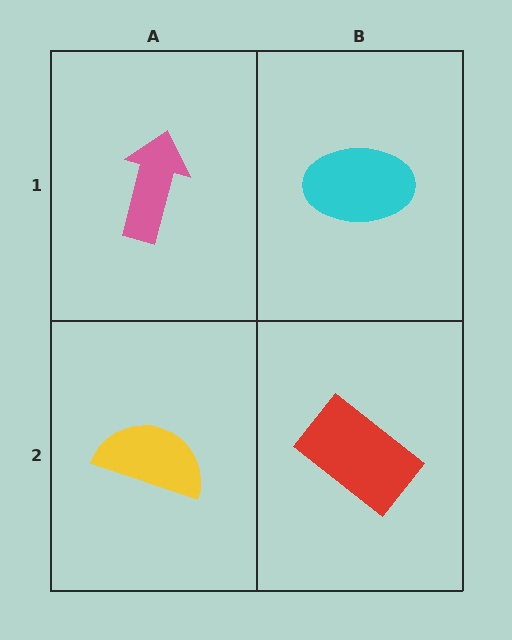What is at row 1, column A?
A pink arrow.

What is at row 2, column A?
A yellow semicircle.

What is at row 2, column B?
A red rectangle.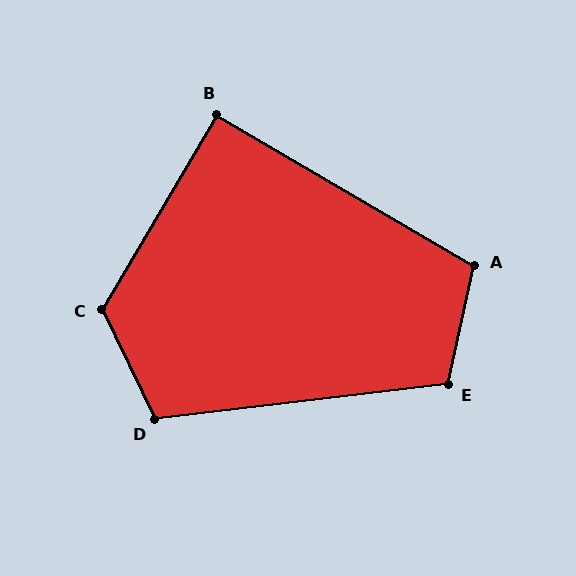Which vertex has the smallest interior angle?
B, at approximately 90 degrees.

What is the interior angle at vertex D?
Approximately 109 degrees (obtuse).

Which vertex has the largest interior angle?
C, at approximately 124 degrees.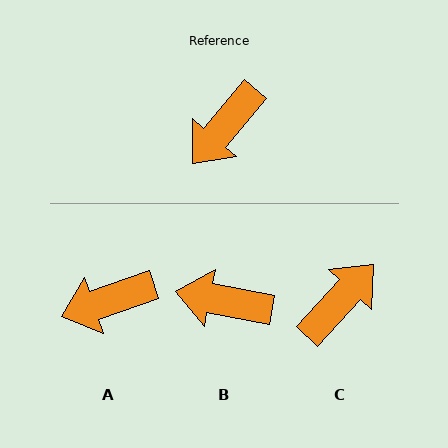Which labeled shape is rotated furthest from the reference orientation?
C, about 178 degrees away.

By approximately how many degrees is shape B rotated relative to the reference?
Approximately 61 degrees clockwise.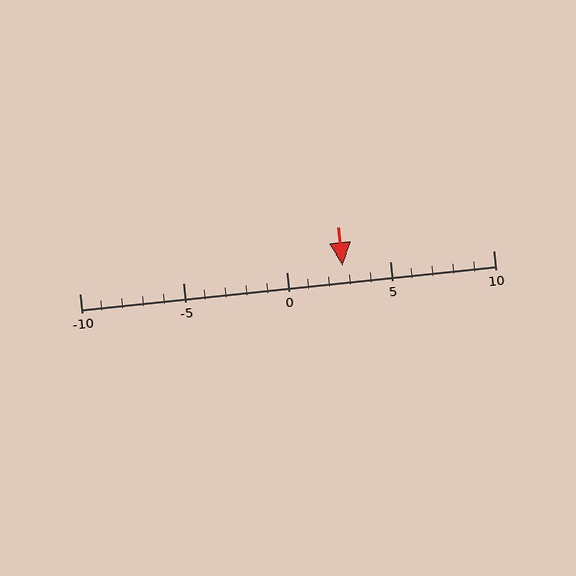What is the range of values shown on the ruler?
The ruler shows values from -10 to 10.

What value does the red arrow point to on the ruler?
The red arrow points to approximately 3.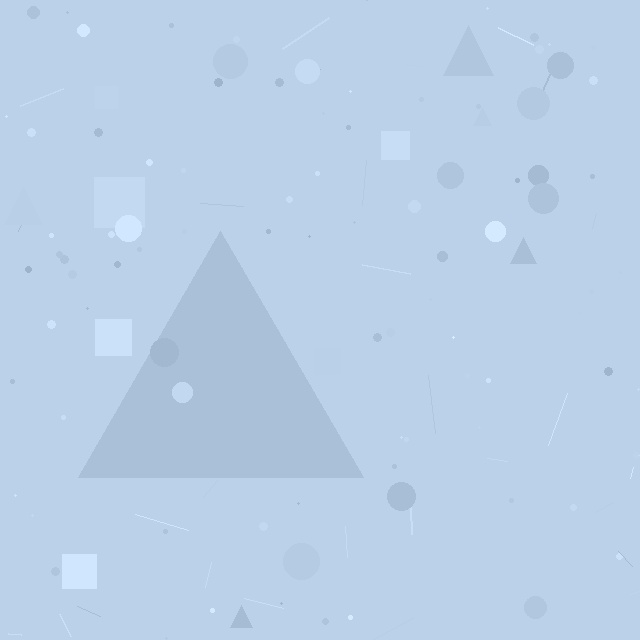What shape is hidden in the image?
A triangle is hidden in the image.